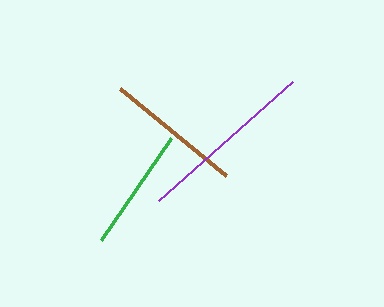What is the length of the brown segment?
The brown segment is approximately 138 pixels long.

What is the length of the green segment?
The green segment is approximately 124 pixels long.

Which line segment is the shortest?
The green line is the shortest at approximately 124 pixels.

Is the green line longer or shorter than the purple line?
The purple line is longer than the green line.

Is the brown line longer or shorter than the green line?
The brown line is longer than the green line.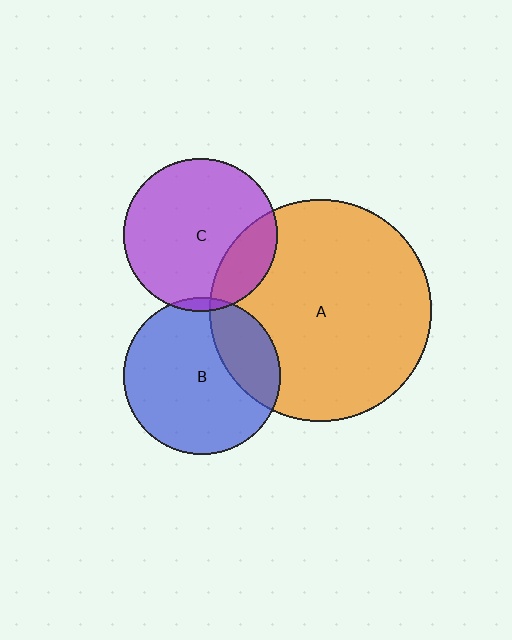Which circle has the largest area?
Circle A (orange).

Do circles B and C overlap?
Yes.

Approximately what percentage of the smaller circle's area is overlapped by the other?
Approximately 5%.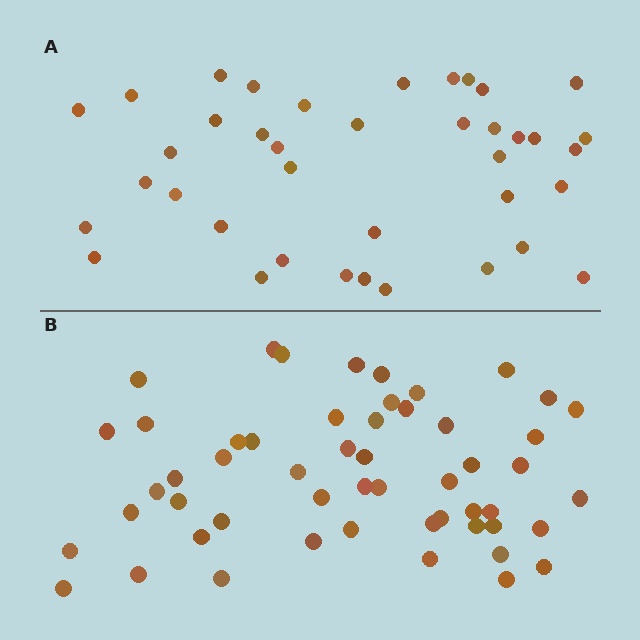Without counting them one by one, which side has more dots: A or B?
Region B (the bottom region) has more dots.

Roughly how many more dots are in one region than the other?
Region B has approximately 15 more dots than region A.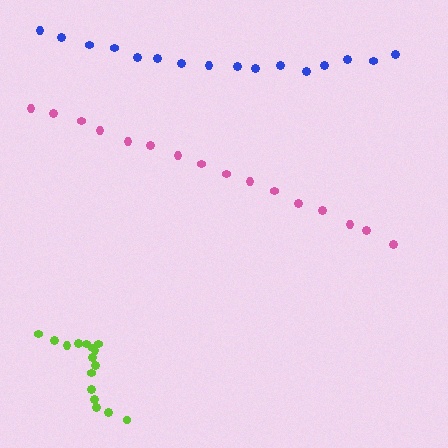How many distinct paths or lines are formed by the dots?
There are 3 distinct paths.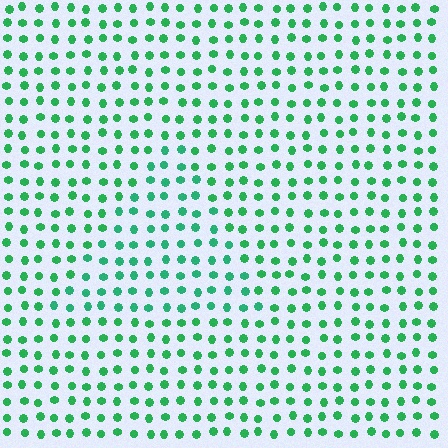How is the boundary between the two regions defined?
The boundary is defined purely by a slight shift in hue (about 15 degrees). Spacing, size, and orientation are identical on both sides.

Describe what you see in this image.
The image is filled with small green elements in a uniform arrangement. A triangle-shaped region is visible where the elements are tinted to a slightly different hue, forming a subtle color boundary.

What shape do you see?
I see a triangle.